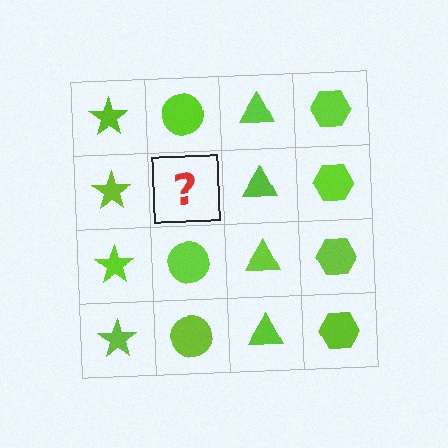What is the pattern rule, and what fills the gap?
The rule is that each column has a consistent shape. The gap should be filled with a lime circle.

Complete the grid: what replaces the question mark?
The question mark should be replaced with a lime circle.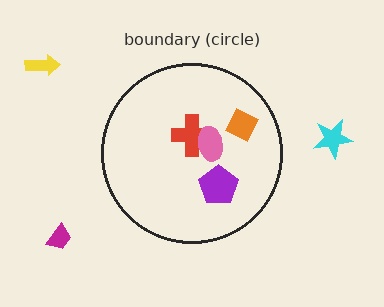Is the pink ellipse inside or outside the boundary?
Inside.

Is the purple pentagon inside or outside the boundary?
Inside.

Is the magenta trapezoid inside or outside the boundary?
Outside.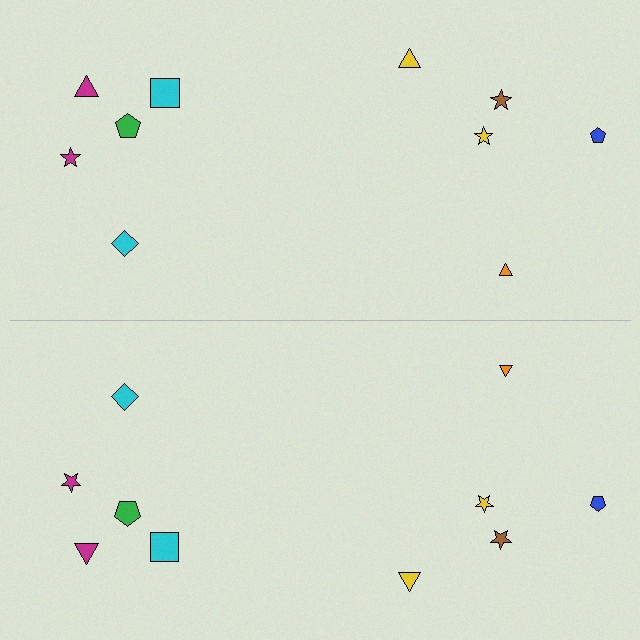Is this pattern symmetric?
Yes, this pattern has bilateral (reflection) symmetry.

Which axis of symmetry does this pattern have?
The pattern has a horizontal axis of symmetry running through the center of the image.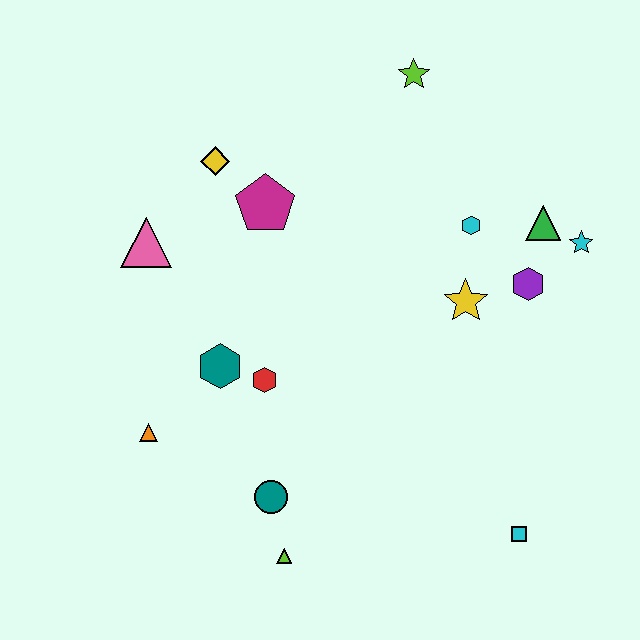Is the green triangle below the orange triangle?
No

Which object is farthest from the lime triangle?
The lime star is farthest from the lime triangle.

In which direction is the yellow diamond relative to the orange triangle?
The yellow diamond is above the orange triangle.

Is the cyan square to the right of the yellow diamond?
Yes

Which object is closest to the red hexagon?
The teal hexagon is closest to the red hexagon.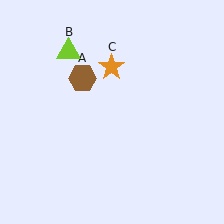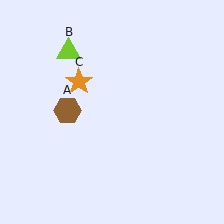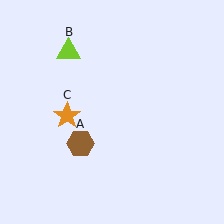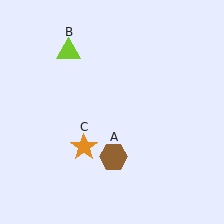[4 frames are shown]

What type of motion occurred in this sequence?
The brown hexagon (object A), orange star (object C) rotated counterclockwise around the center of the scene.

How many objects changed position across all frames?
2 objects changed position: brown hexagon (object A), orange star (object C).